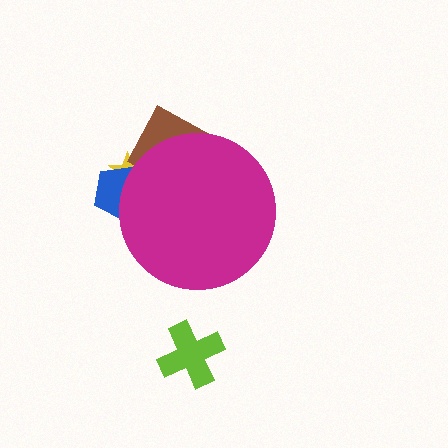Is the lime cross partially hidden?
No, the lime cross is fully visible.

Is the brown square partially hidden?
Yes, the brown square is partially hidden behind the magenta circle.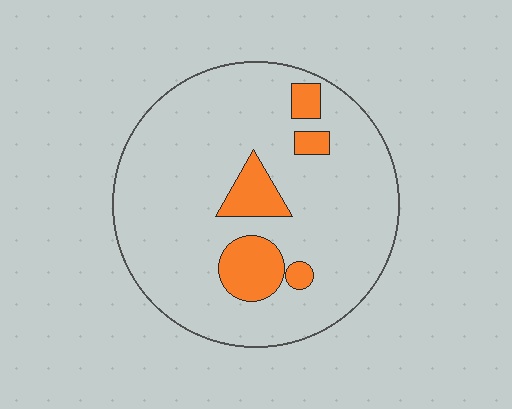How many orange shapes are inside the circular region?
5.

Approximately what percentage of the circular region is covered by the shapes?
Approximately 15%.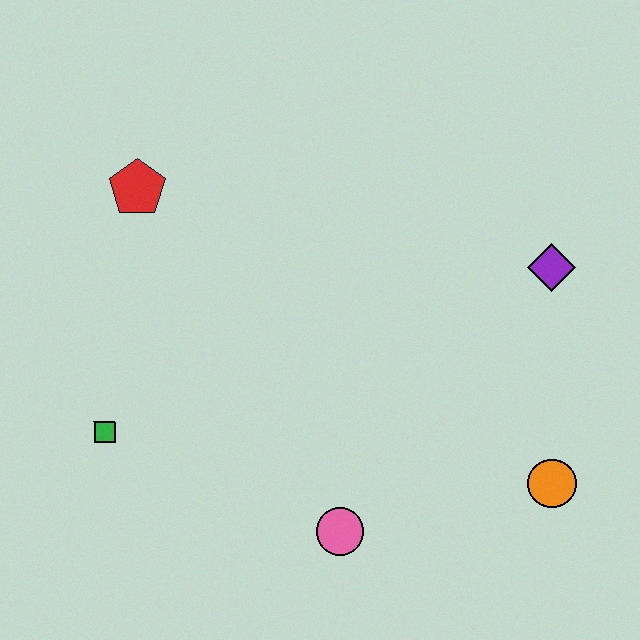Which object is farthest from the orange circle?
The red pentagon is farthest from the orange circle.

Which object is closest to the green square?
The red pentagon is closest to the green square.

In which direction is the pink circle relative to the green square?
The pink circle is to the right of the green square.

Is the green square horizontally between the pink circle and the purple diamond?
No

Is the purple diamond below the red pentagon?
Yes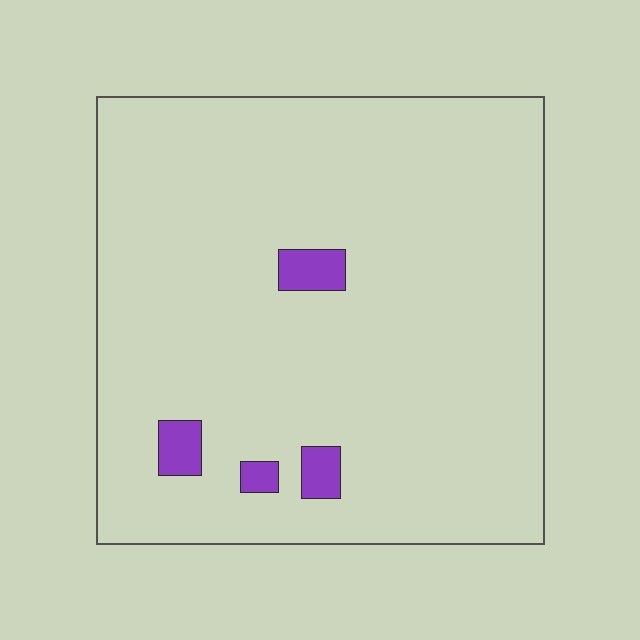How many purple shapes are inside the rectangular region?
4.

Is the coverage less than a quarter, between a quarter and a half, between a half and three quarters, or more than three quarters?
Less than a quarter.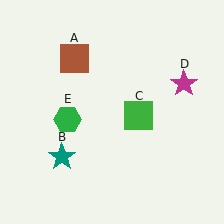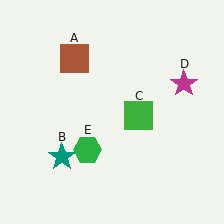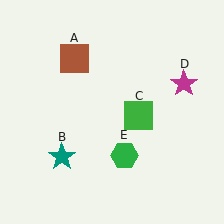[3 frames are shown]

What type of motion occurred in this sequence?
The green hexagon (object E) rotated counterclockwise around the center of the scene.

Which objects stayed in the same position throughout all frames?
Brown square (object A) and teal star (object B) and green square (object C) and magenta star (object D) remained stationary.